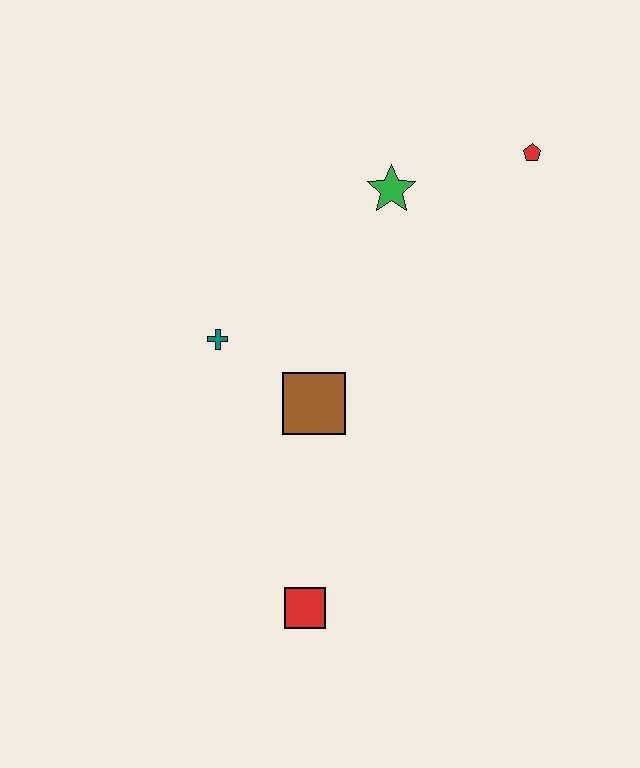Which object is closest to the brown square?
The teal cross is closest to the brown square.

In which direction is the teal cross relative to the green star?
The teal cross is to the left of the green star.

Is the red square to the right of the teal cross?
Yes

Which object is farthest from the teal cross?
The red pentagon is farthest from the teal cross.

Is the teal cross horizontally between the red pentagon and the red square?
No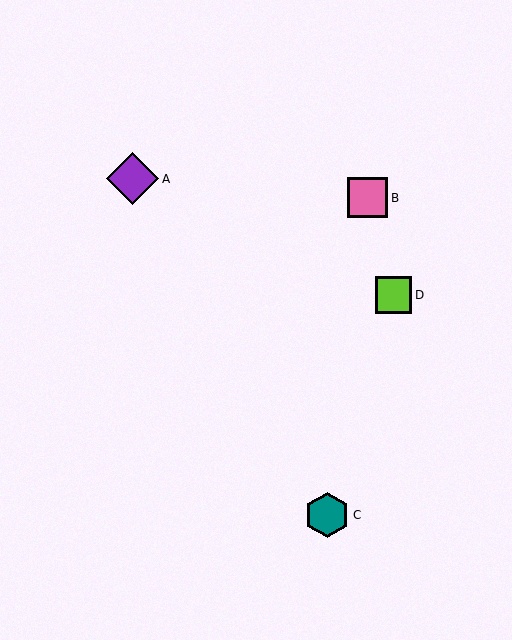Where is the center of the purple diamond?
The center of the purple diamond is at (133, 179).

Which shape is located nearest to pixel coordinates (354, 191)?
The pink square (labeled B) at (368, 198) is nearest to that location.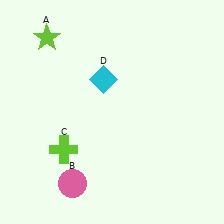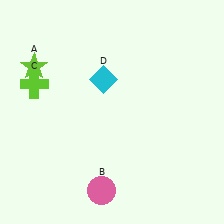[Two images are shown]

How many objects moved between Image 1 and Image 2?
3 objects moved between the two images.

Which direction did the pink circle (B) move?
The pink circle (B) moved right.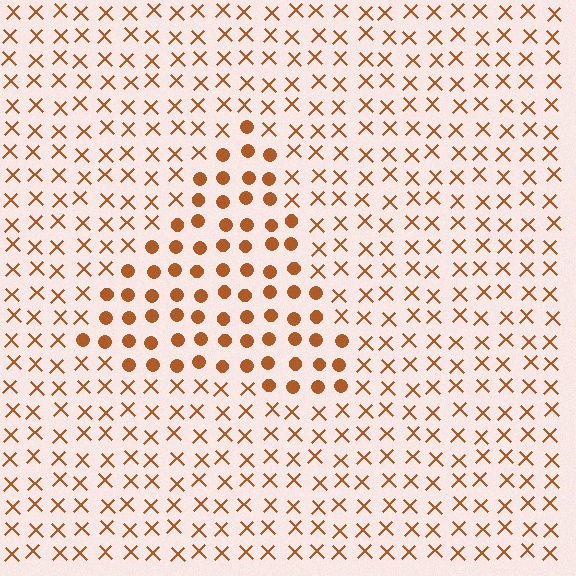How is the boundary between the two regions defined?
The boundary is defined by a change in element shape: circles inside vs. X marks outside. All elements share the same color and spacing.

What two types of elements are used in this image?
The image uses circles inside the triangle region and X marks outside it.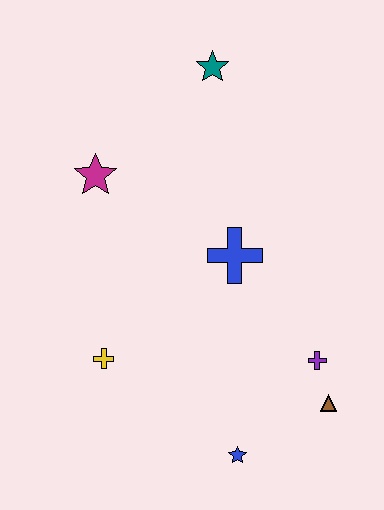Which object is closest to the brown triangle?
The purple cross is closest to the brown triangle.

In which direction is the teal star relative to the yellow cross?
The teal star is above the yellow cross.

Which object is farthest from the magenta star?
The brown triangle is farthest from the magenta star.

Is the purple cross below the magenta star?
Yes